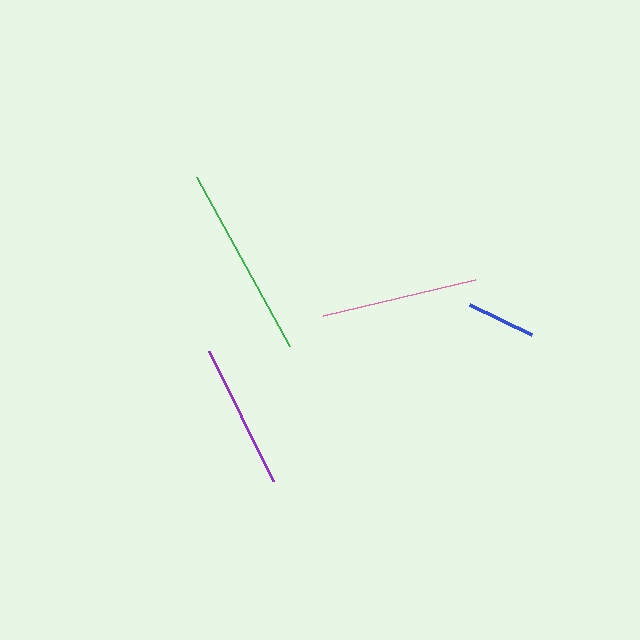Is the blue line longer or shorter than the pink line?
The pink line is longer than the blue line.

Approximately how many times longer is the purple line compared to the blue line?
The purple line is approximately 2.1 times the length of the blue line.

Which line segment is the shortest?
The blue line is the shortest at approximately 69 pixels.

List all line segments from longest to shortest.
From longest to shortest: green, pink, purple, blue.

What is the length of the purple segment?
The purple segment is approximately 144 pixels long.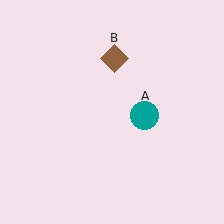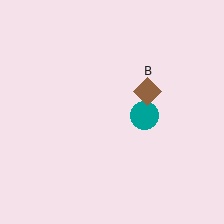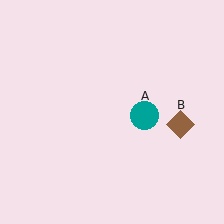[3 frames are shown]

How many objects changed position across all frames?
1 object changed position: brown diamond (object B).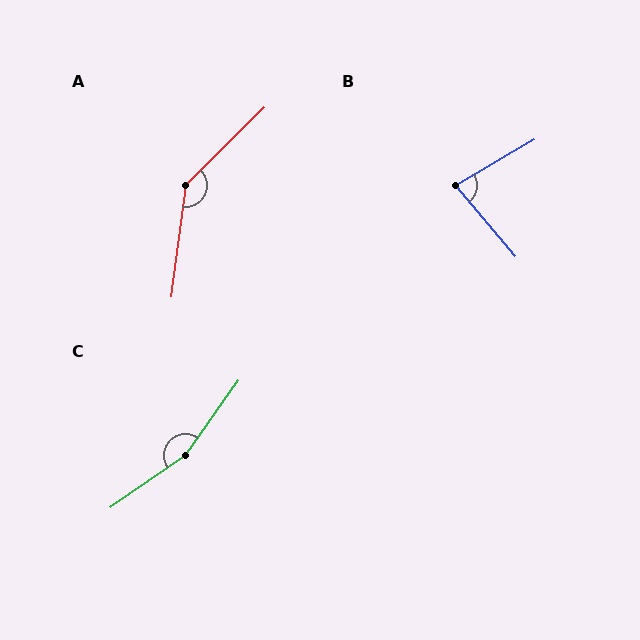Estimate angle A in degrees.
Approximately 142 degrees.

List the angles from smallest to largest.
B (80°), A (142°), C (160°).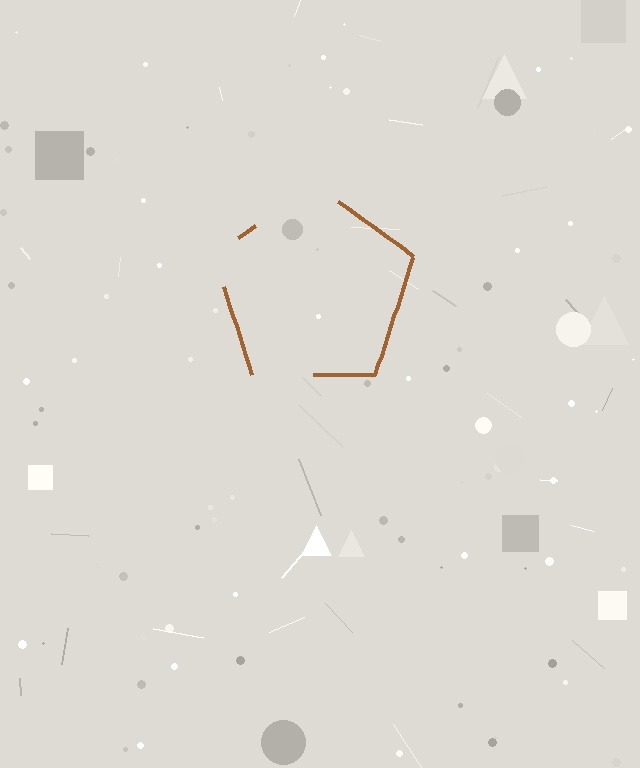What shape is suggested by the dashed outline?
The dashed outline suggests a pentagon.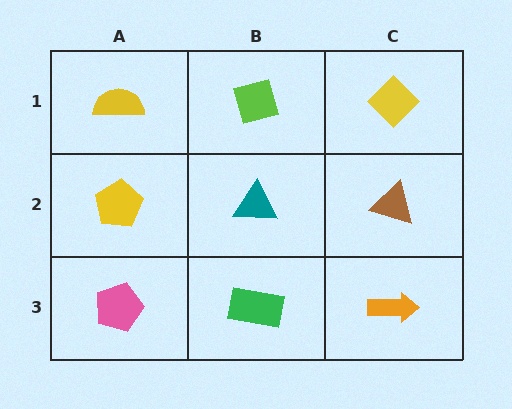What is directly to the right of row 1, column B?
A yellow diamond.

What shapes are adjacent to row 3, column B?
A teal triangle (row 2, column B), a pink pentagon (row 3, column A), an orange arrow (row 3, column C).